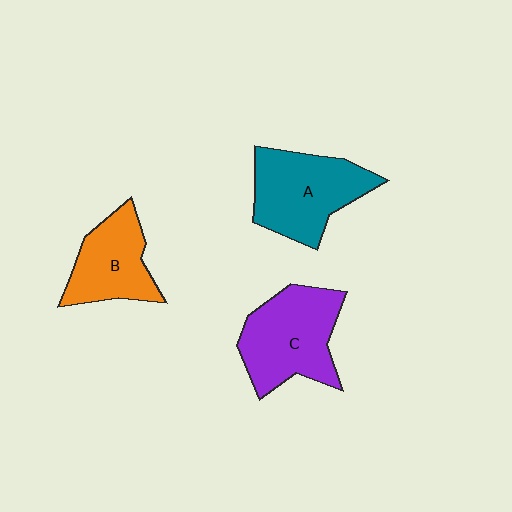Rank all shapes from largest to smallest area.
From largest to smallest: C (purple), A (teal), B (orange).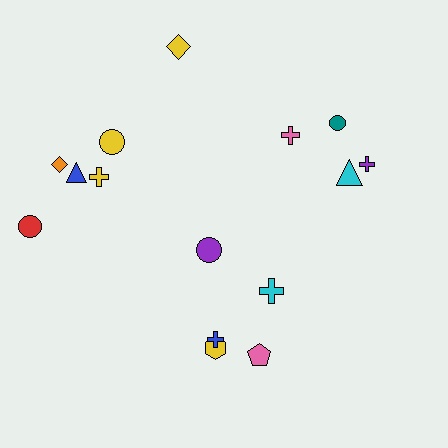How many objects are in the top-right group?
There are 4 objects.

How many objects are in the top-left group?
There are 6 objects.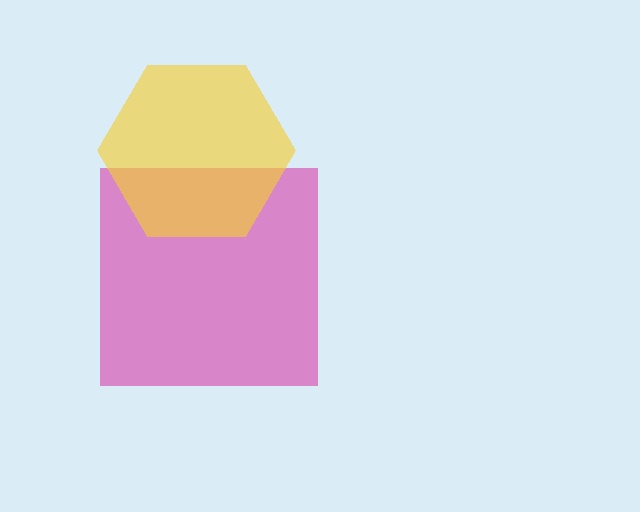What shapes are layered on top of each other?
The layered shapes are: a magenta square, a yellow hexagon.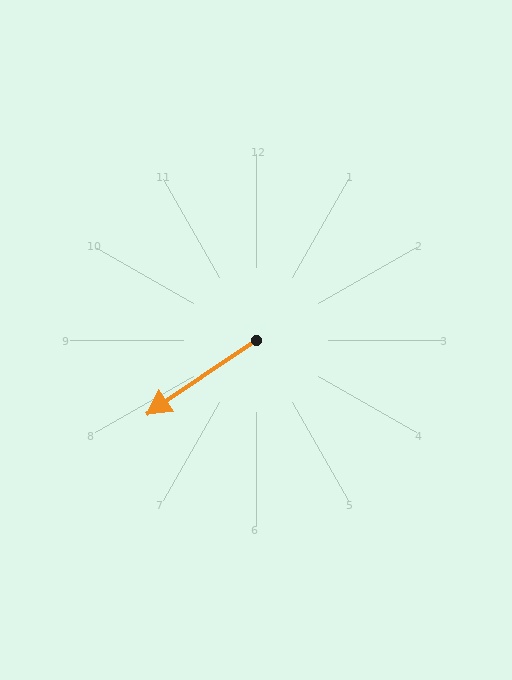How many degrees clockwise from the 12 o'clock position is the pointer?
Approximately 236 degrees.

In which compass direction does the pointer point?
Southwest.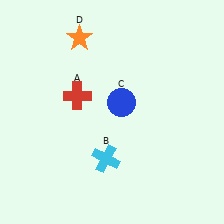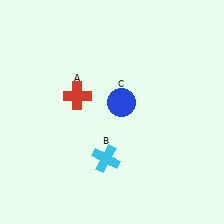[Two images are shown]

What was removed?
The orange star (D) was removed in Image 2.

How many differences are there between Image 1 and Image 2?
There is 1 difference between the two images.